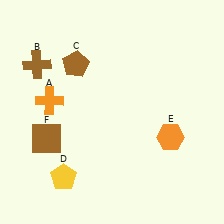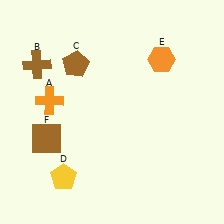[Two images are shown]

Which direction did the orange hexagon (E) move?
The orange hexagon (E) moved up.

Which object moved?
The orange hexagon (E) moved up.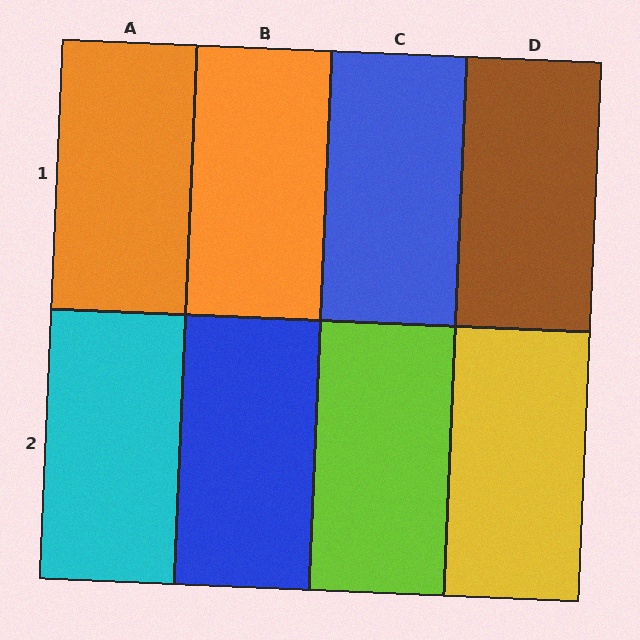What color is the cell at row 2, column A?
Cyan.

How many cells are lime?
1 cell is lime.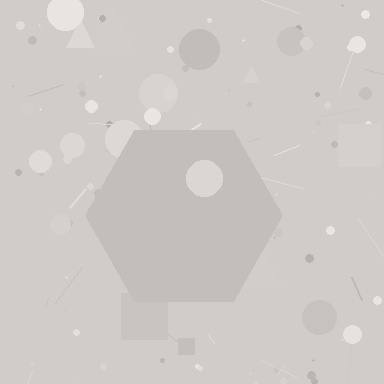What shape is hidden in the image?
A hexagon is hidden in the image.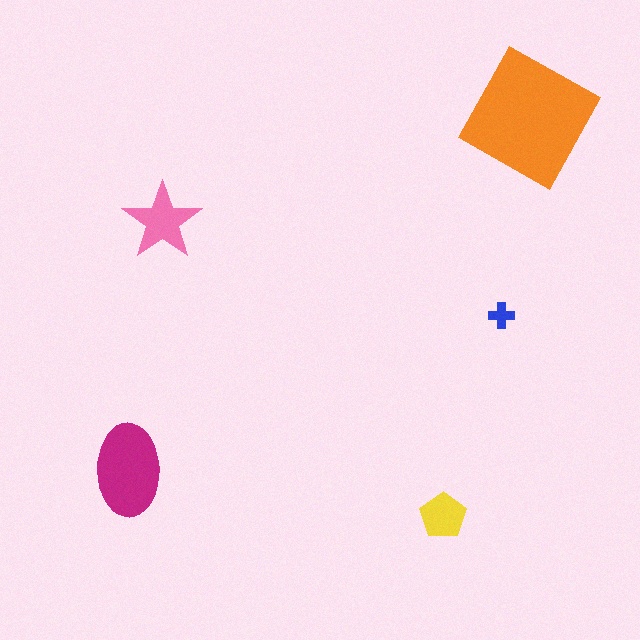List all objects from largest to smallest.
The orange square, the magenta ellipse, the pink star, the yellow pentagon, the blue cross.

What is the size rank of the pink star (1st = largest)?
3rd.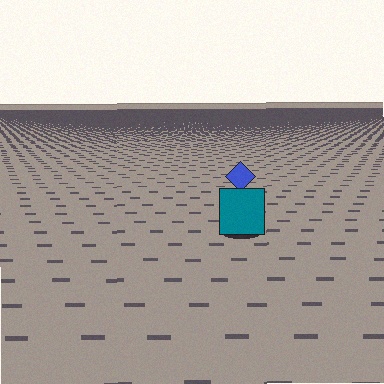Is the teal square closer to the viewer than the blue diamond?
Yes. The teal square is closer — you can tell from the texture gradient: the ground texture is coarser near it.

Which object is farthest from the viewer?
The blue diamond is farthest from the viewer. It appears smaller and the ground texture around it is denser.